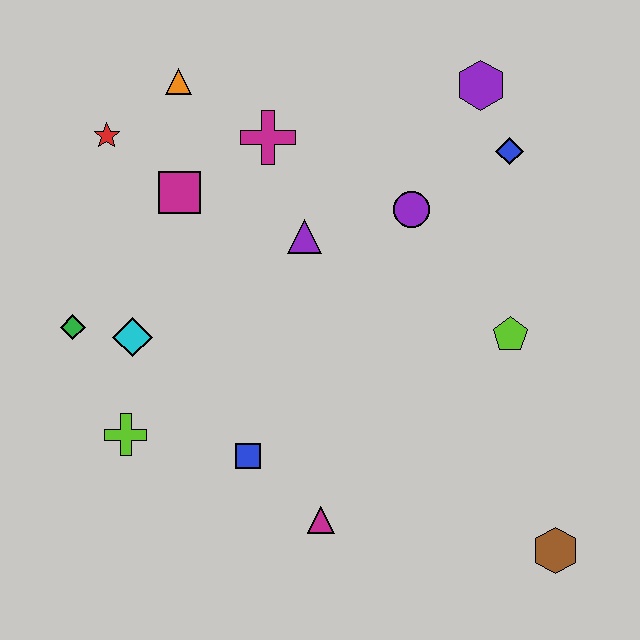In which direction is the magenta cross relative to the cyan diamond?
The magenta cross is above the cyan diamond.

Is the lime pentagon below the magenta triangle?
No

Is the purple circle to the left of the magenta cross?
No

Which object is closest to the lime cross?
The cyan diamond is closest to the lime cross.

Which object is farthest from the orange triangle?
The brown hexagon is farthest from the orange triangle.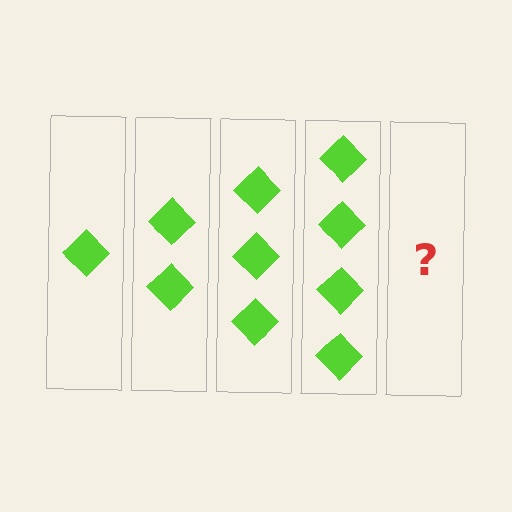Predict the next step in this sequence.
The next step is 5 diamonds.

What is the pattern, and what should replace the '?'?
The pattern is that each step adds one more diamond. The '?' should be 5 diamonds.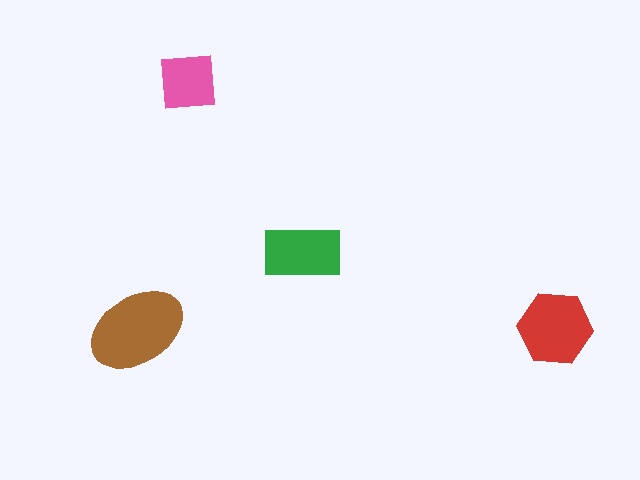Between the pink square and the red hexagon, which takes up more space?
The red hexagon.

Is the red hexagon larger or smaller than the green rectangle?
Larger.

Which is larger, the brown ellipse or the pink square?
The brown ellipse.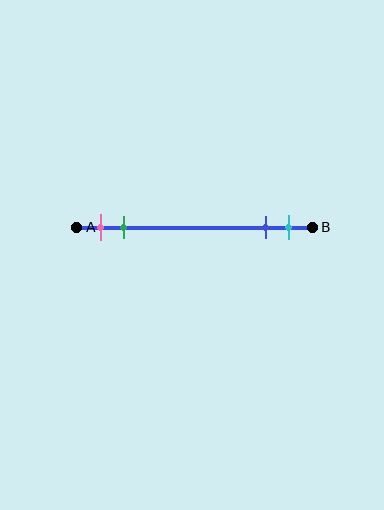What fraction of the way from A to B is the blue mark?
The blue mark is approximately 80% (0.8) of the way from A to B.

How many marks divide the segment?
There are 4 marks dividing the segment.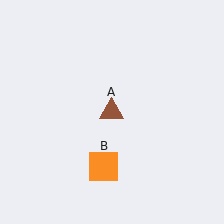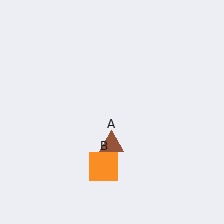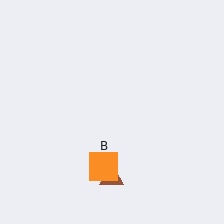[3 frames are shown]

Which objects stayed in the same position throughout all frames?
Orange square (object B) remained stationary.